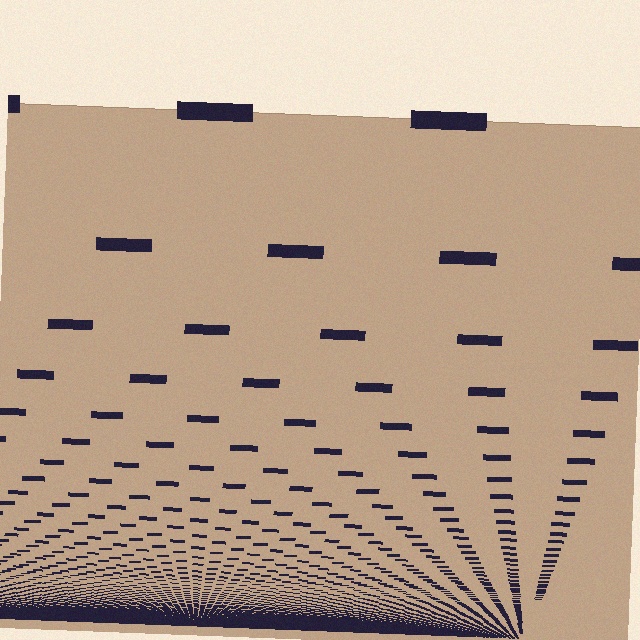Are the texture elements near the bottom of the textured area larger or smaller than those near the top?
Smaller. The gradient is inverted — elements near the bottom are smaller and denser.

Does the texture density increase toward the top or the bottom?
Density increases toward the bottom.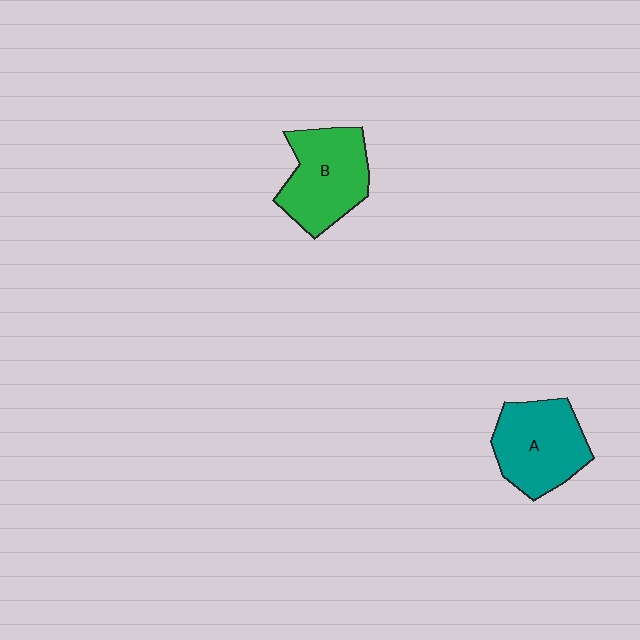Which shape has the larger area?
Shape B (green).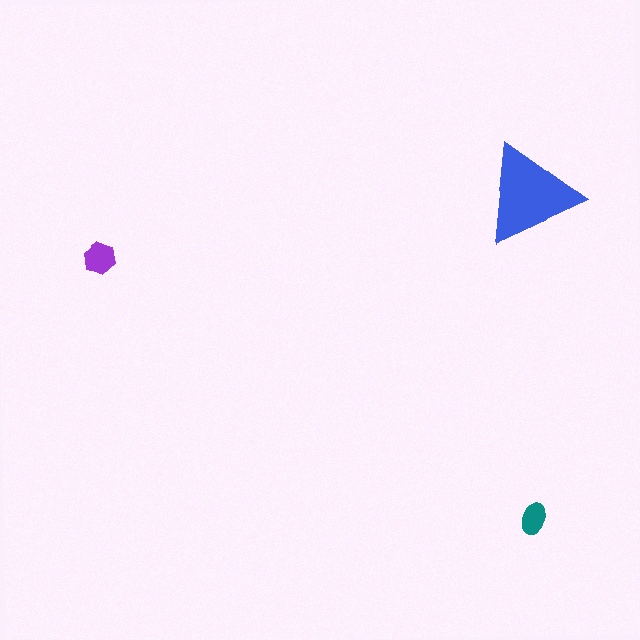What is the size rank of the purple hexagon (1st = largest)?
2nd.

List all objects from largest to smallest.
The blue triangle, the purple hexagon, the teal ellipse.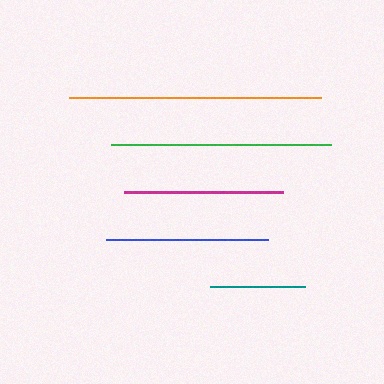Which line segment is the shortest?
The teal line is the shortest at approximately 96 pixels.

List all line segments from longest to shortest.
From longest to shortest: orange, green, blue, magenta, teal.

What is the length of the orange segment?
The orange segment is approximately 252 pixels long.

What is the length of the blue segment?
The blue segment is approximately 162 pixels long.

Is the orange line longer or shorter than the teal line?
The orange line is longer than the teal line.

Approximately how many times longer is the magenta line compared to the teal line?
The magenta line is approximately 1.7 times the length of the teal line.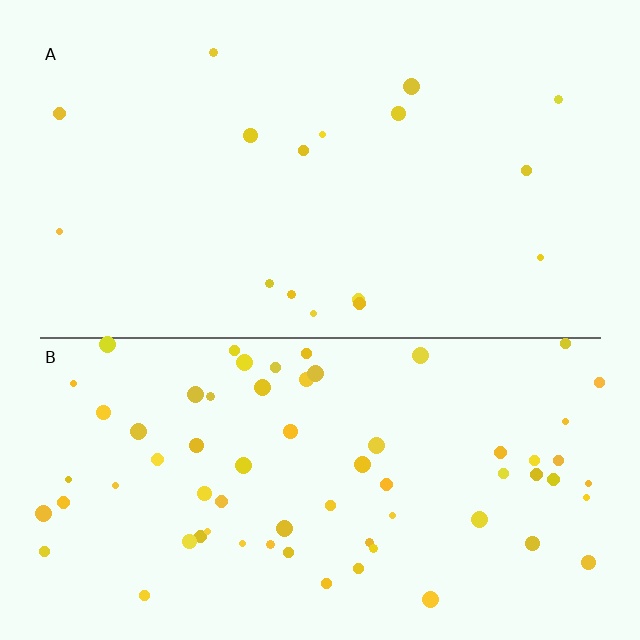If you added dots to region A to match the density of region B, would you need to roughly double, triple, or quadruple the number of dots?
Approximately quadruple.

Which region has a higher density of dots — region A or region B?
B (the bottom).